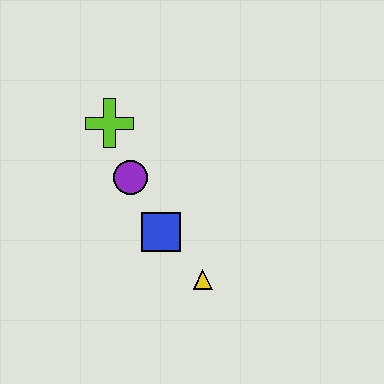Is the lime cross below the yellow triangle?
No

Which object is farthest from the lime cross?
The yellow triangle is farthest from the lime cross.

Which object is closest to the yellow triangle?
The blue square is closest to the yellow triangle.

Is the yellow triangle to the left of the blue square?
No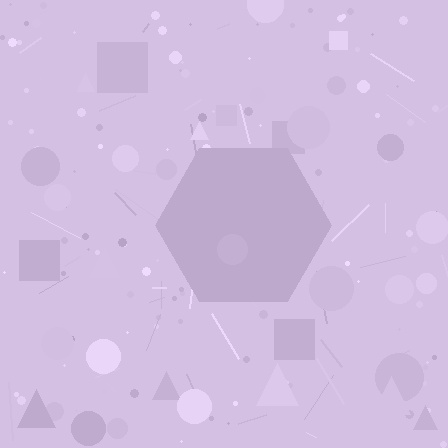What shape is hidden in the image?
A hexagon is hidden in the image.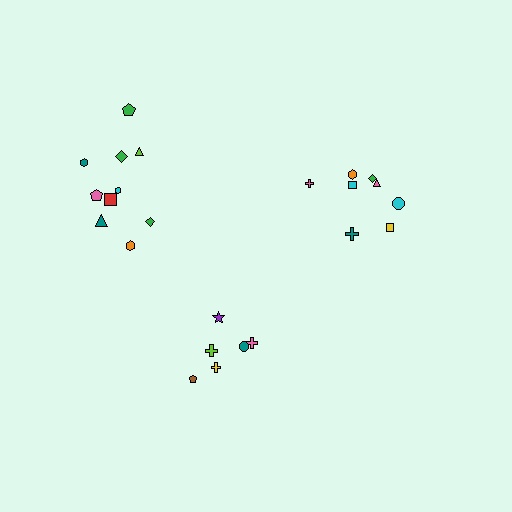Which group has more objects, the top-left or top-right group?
The top-left group.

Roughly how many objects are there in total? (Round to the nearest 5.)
Roughly 25 objects in total.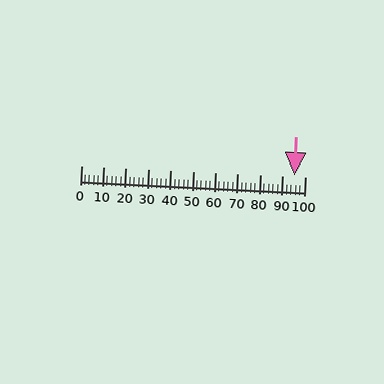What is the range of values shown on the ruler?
The ruler shows values from 0 to 100.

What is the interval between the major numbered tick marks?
The major tick marks are spaced 10 units apart.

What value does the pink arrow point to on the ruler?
The pink arrow points to approximately 95.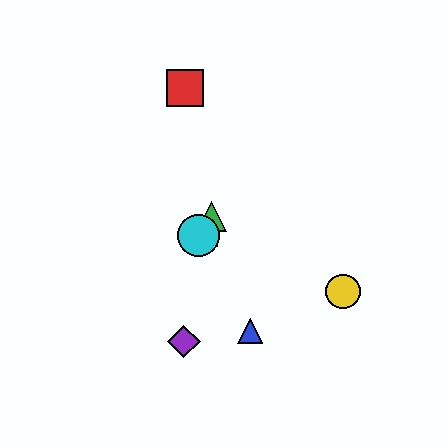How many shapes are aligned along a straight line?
3 shapes (the green triangle, the orange triangle, the cyan circle) are aligned along a straight line.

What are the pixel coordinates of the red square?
The red square is at (185, 88).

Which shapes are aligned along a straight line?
The green triangle, the orange triangle, the cyan circle are aligned along a straight line.